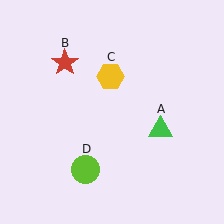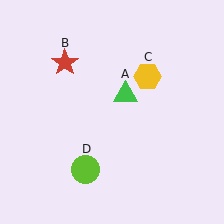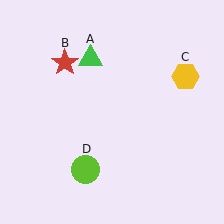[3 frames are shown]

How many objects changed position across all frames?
2 objects changed position: green triangle (object A), yellow hexagon (object C).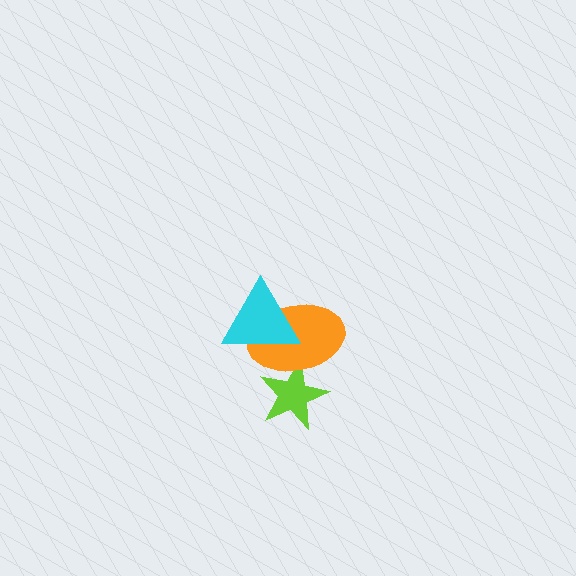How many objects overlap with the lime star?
1 object overlaps with the lime star.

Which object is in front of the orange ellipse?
The cyan triangle is in front of the orange ellipse.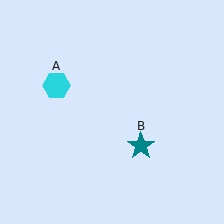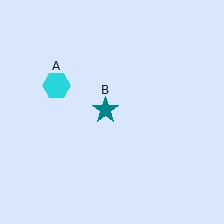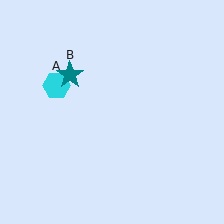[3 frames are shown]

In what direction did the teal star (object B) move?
The teal star (object B) moved up and to the left.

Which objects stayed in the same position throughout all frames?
Cyan hexagon (object A) remained stationary.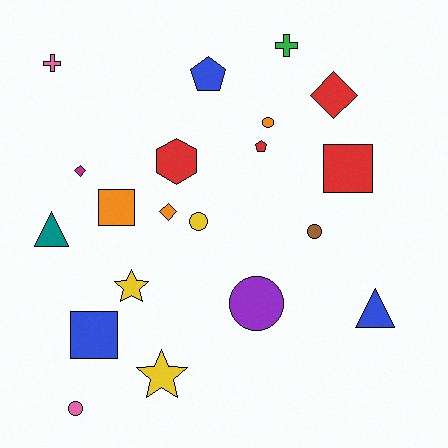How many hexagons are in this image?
There is 1 hexagon.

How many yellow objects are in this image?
There are 3 yellow objects.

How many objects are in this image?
There are 20 objects.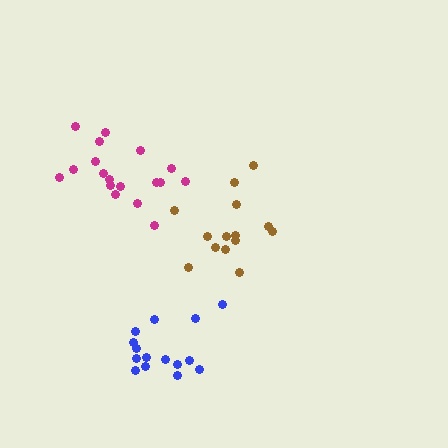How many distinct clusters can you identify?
There are 3 distinct clusters.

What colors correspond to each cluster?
The clusters are colored: blue, brown, magenta.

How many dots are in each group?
Group 1: 15 dots, Group 2: 14 dots, Group 3: 18 dots (47 total).